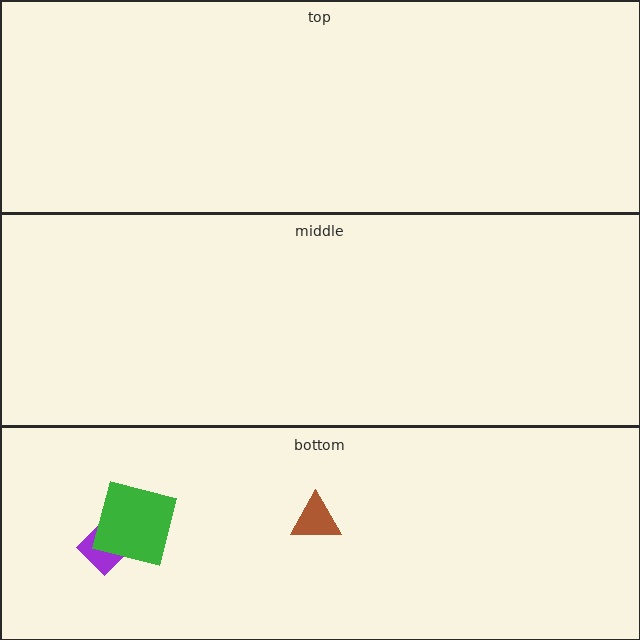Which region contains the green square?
The bottom region.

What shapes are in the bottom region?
The purple diamond, the brown triangle, the green square.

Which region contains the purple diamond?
The bottom region.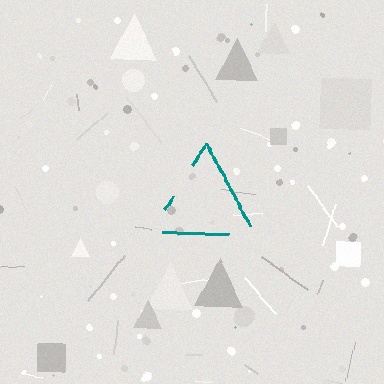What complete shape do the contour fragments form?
The contour fragments form a triangle.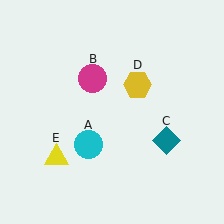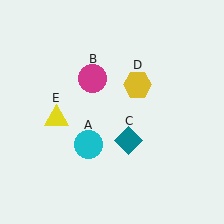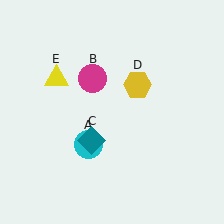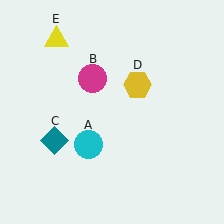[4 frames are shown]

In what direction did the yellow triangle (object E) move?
The yellow triangle (object E) moved up.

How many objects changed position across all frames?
2 objects changed position: teal diamond (object C), yellow triangle (object E).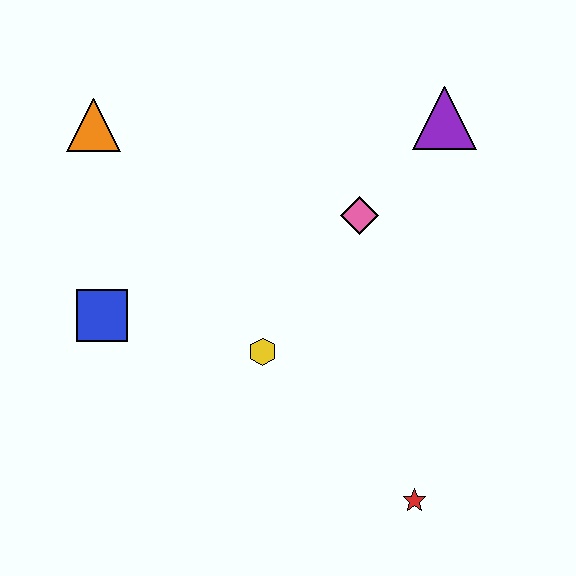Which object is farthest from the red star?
The orange triangle is farthest from the red star.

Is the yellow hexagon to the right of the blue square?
Yes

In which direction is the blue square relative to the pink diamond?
The blue square is to the left of the pink diamond.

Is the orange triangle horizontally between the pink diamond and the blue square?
No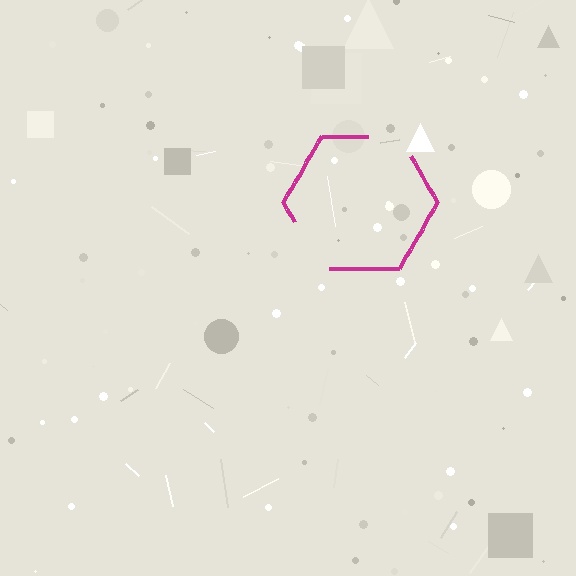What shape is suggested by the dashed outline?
The dashed outline suggests a hexagon.